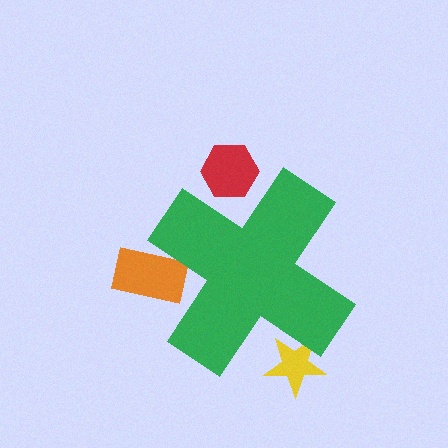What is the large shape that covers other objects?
A green cross.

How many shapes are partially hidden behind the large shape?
3 shapes are partially hidden.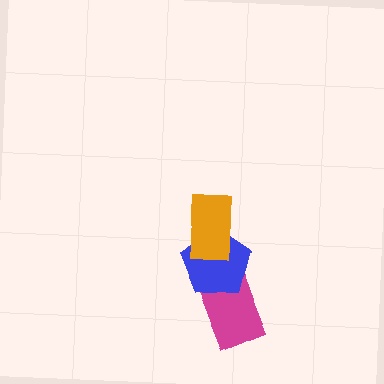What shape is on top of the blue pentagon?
The orange rectangle is on top of the blue pentagon.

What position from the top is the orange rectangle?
The orange rectangle is 1st from the top.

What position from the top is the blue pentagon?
The blue pentagon is 2nd from the top.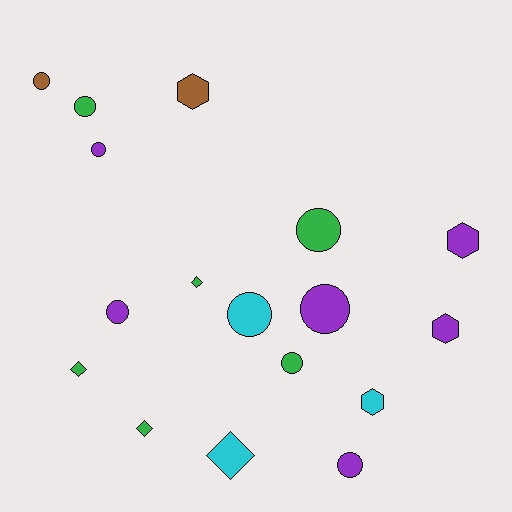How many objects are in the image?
There are 17 objects.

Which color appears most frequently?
Green, with 6 objects.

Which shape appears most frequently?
Circle, with 9 objects.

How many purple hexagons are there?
There are 2 purple hexagons.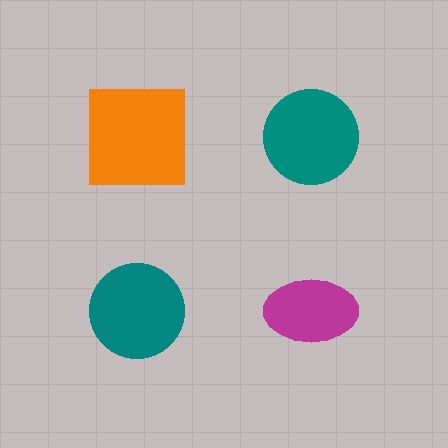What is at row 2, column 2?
A magenta ellipse.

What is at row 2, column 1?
A teal circle.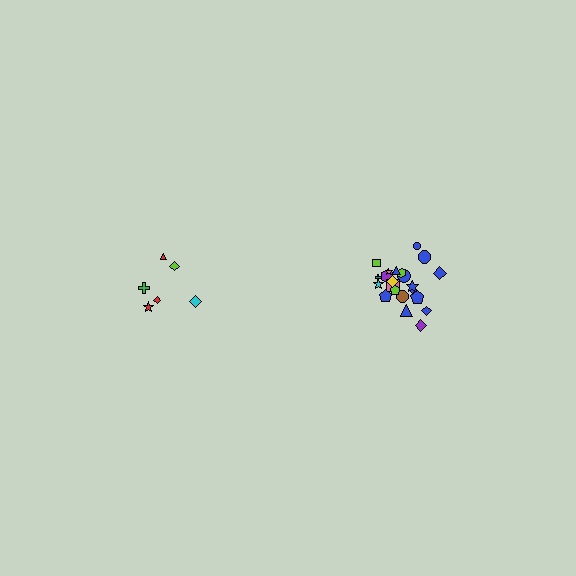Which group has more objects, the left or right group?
The right group.